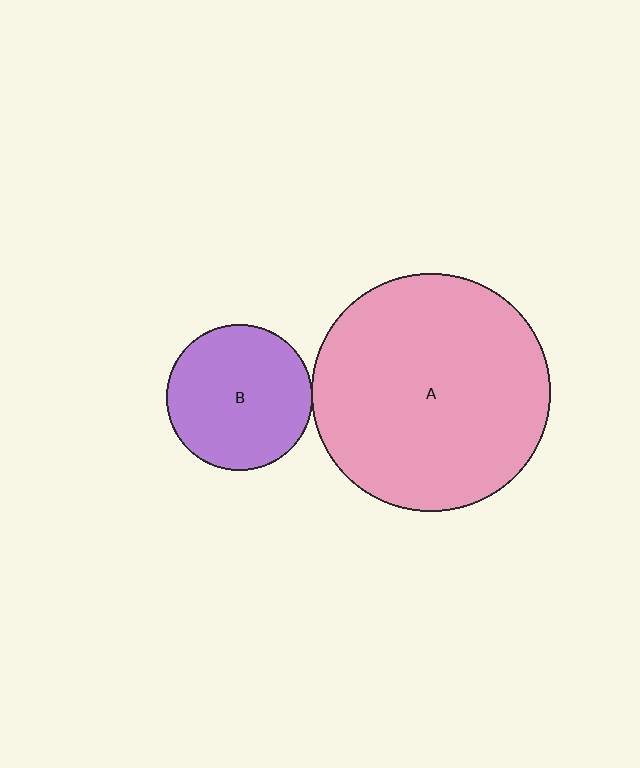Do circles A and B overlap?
Yes.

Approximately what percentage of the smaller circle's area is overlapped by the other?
Approximately 5%.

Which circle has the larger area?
Circle A (pink).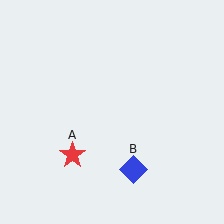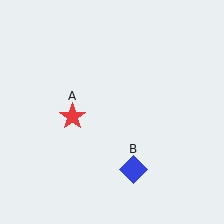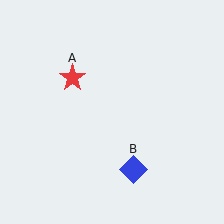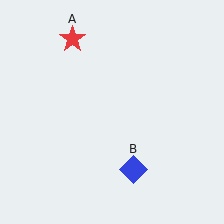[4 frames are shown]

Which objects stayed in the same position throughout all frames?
Blue diamond (object B) remained stationary.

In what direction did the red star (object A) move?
The red star (object A) moved up.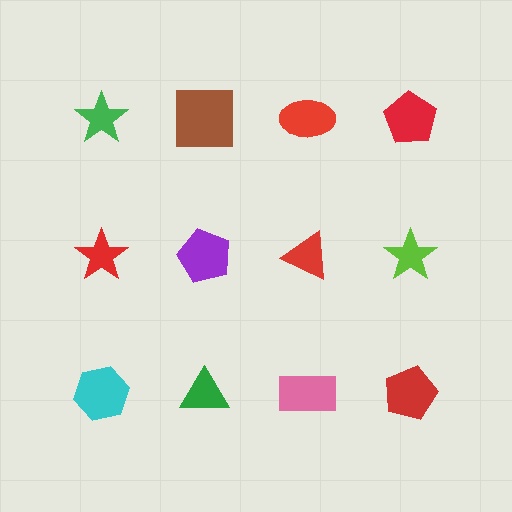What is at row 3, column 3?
A pink rectangle.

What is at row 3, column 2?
A green triangle.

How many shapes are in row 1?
4 shapes.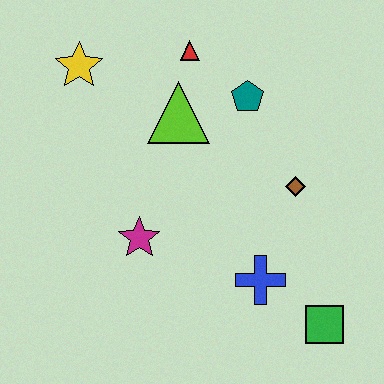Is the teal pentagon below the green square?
No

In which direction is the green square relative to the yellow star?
The green square is below the yellow star.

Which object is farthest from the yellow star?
The green square is farthest from the yellow star.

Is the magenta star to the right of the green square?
No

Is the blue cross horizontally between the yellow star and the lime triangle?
No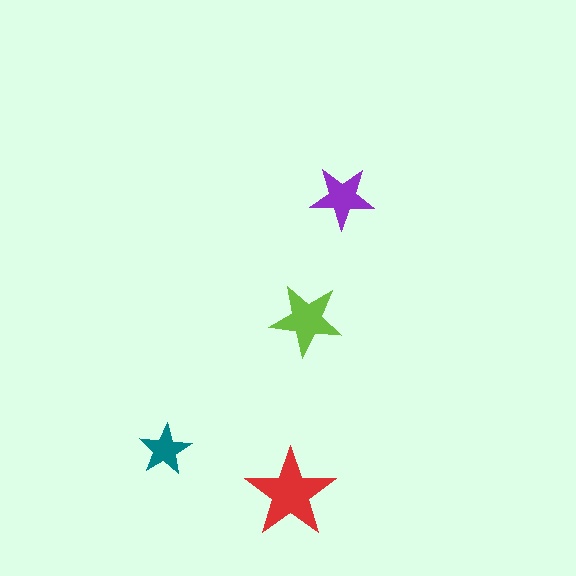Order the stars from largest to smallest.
the red one, the lime one, the purple one, the teal one.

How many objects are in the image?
There are 4 objects in the image.